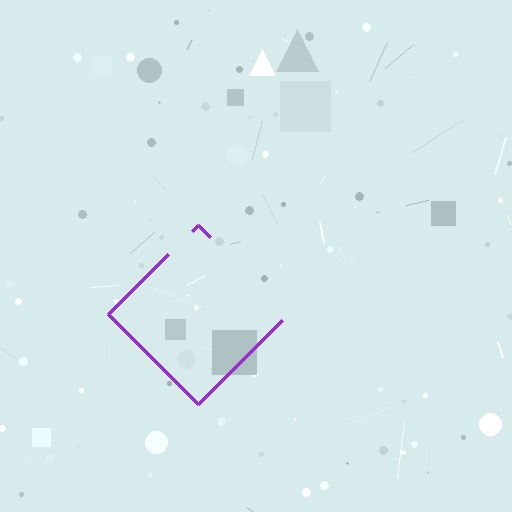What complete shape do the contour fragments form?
The contour fragments form a diamond.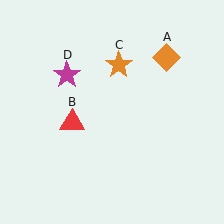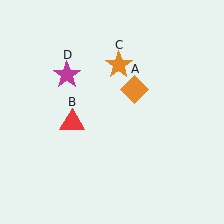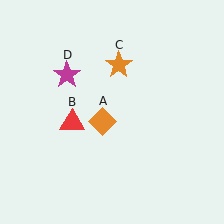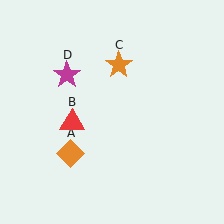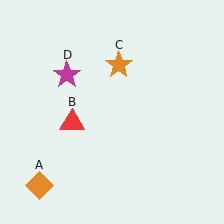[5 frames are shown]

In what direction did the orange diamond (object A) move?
The orange diamond (object A) moved down and to the left.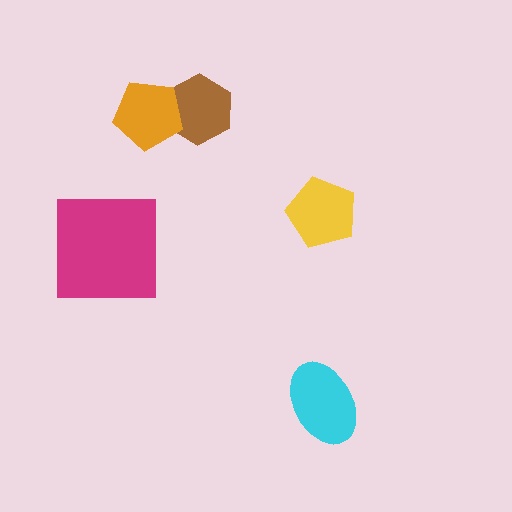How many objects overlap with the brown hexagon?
1 object overlaps with the brown hexagon.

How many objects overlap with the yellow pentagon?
0 objects overlap with the yellow pentagon.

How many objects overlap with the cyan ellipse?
0 objects overlap with the cyan ellipse.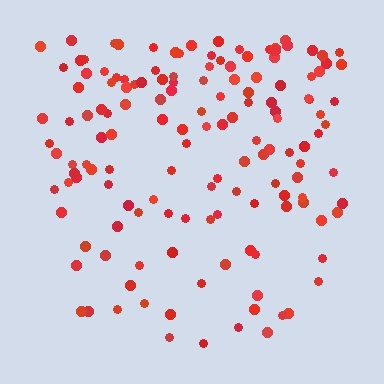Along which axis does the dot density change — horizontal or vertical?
Vertical.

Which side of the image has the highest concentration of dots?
The top.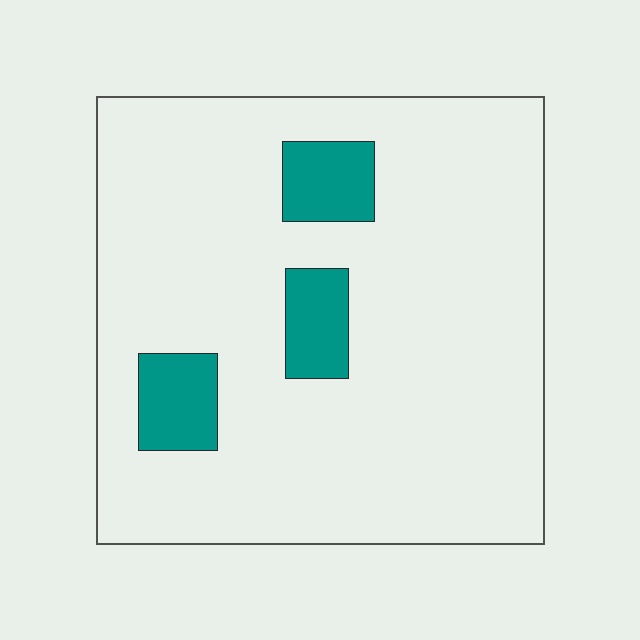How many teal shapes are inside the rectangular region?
3.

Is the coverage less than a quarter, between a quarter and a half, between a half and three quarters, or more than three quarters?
Less than a quarter.